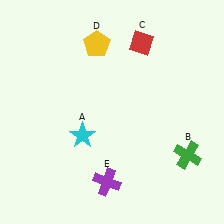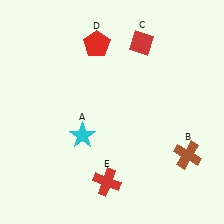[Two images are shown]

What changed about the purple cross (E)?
In Image 1, E is purple. In Image 2, it changed to red.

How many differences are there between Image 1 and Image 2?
There are 3 differences between the two images.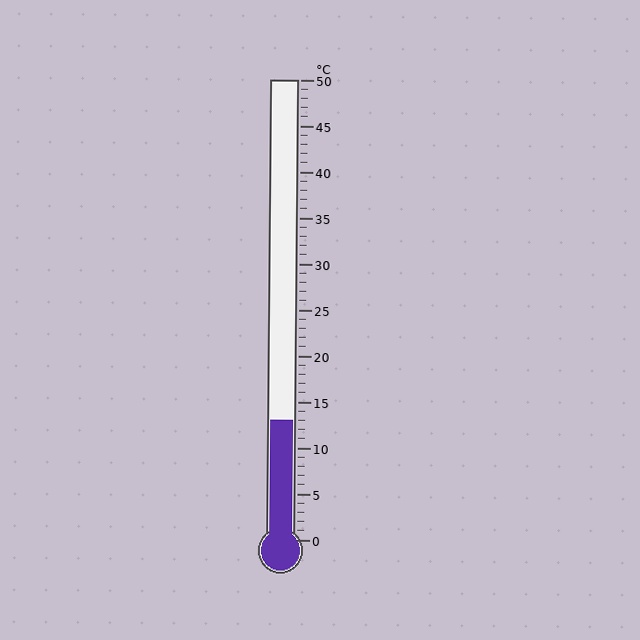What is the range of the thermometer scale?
The thermometer scale ranges from 0°C to 50°C.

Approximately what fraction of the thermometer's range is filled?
The thermometer is filled to approximately 25% of its range.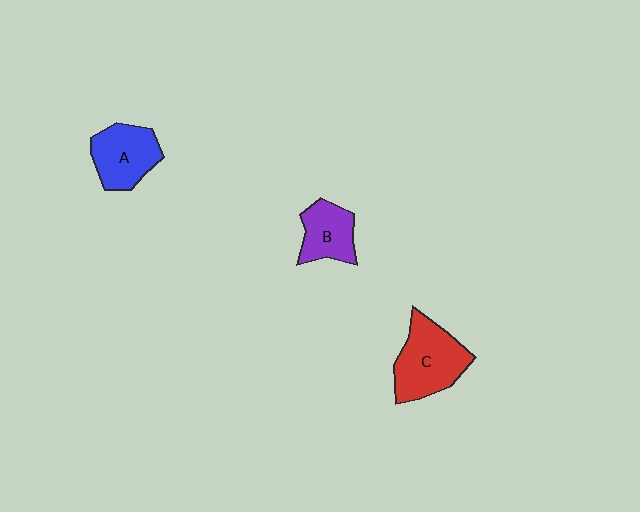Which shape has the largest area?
Shape C (red).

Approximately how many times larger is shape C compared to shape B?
Approximately 1.5 times.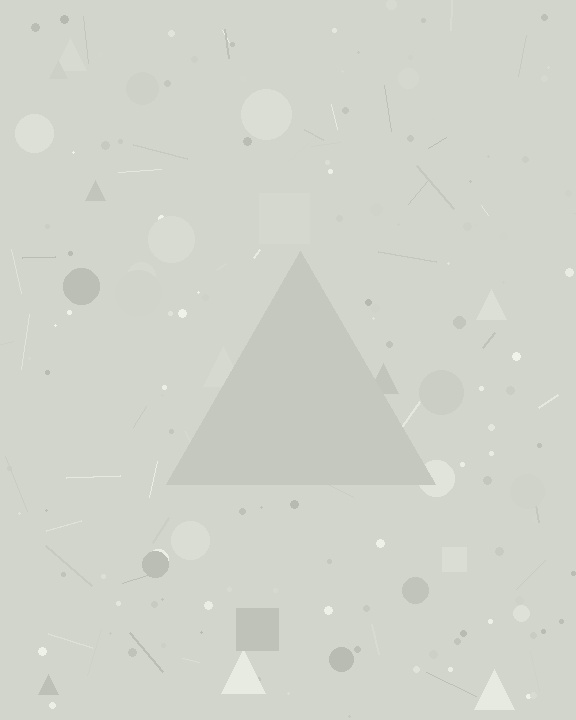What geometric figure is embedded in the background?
A triangle is embedded in the background.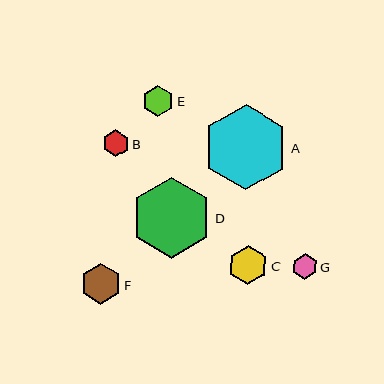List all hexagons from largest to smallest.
From largest to smallest: A, D, F, C, E, B, G.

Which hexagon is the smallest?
Hexagon G is the smallest with a size of approximately 25 pixels.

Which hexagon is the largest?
Hexagon A is the largest with a size of approximately 86 pixels.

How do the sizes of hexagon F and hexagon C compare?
Hexagon F and hexagon C are approximately the same size.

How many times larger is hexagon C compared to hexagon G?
Hexagon C is approximately 1.6 times the size of hexagon G.